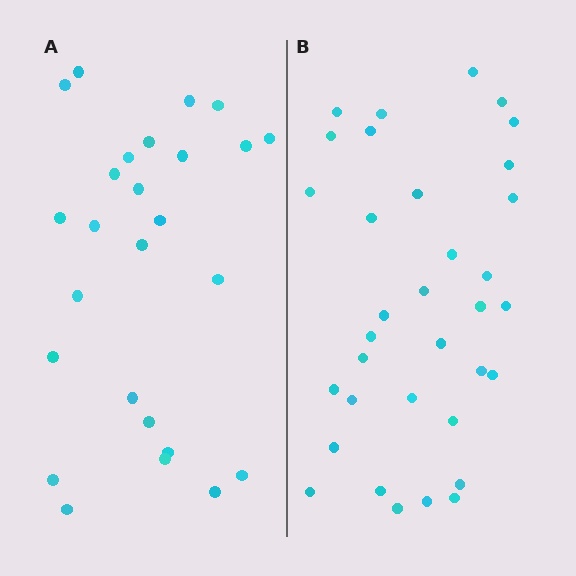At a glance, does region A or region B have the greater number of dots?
Region B (the right region) has more dots.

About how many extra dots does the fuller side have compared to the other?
Region B has roughly 8 or so more dots than region A.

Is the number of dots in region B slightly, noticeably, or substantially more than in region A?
Region B has noticeably more, but not dramatically so. The ratio is roughly 1.3 to 1.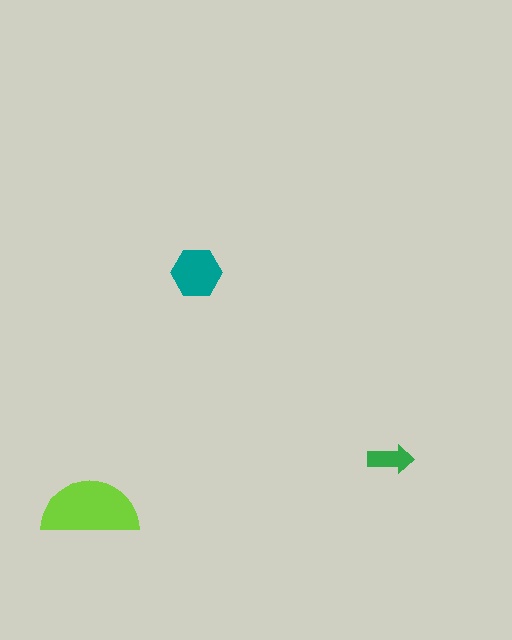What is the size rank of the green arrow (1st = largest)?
3rd.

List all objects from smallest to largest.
The green arrow, the teal hexagon, the lime semicircle.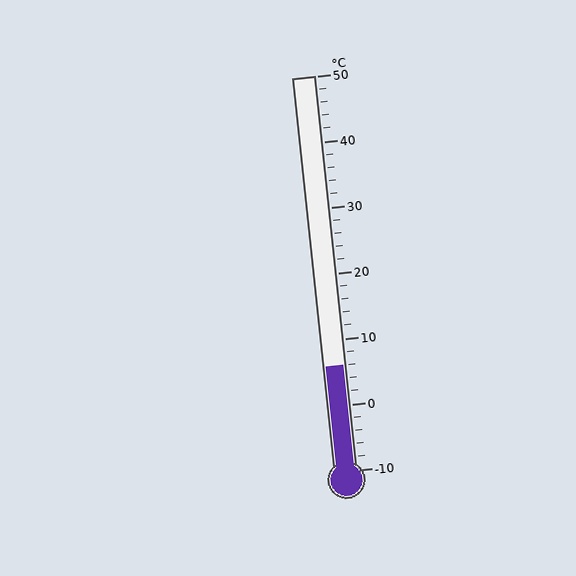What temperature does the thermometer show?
The thermometer shows approximately 6°C.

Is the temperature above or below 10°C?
The temperature is below 10°C.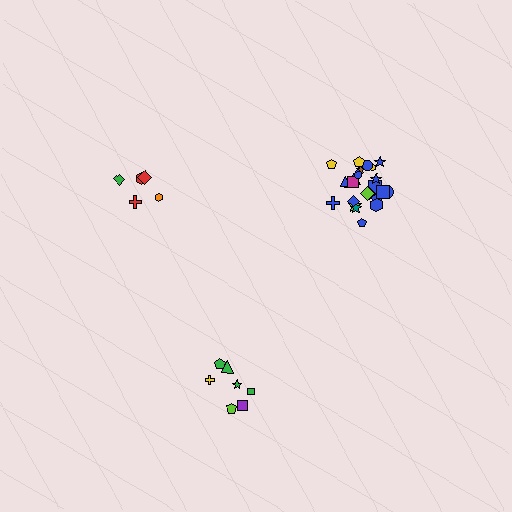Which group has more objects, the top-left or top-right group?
The top-right group.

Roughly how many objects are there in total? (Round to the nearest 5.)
Roughly 35 objects in total.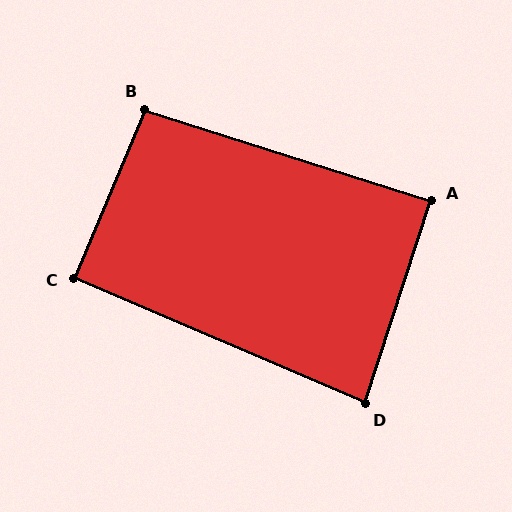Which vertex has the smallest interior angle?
D, at approximately 85 degrees.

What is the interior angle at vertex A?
Approximately 90 degrees (approximately right).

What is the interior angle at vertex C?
Approximately 90 degrees (approximately right).